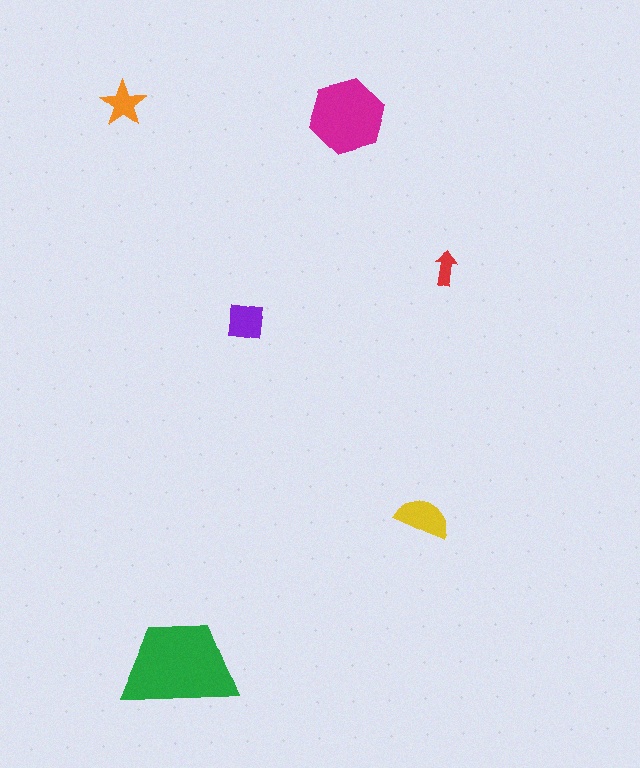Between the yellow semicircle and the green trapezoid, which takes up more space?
The green trapezoid.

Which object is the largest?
The green trapezoid.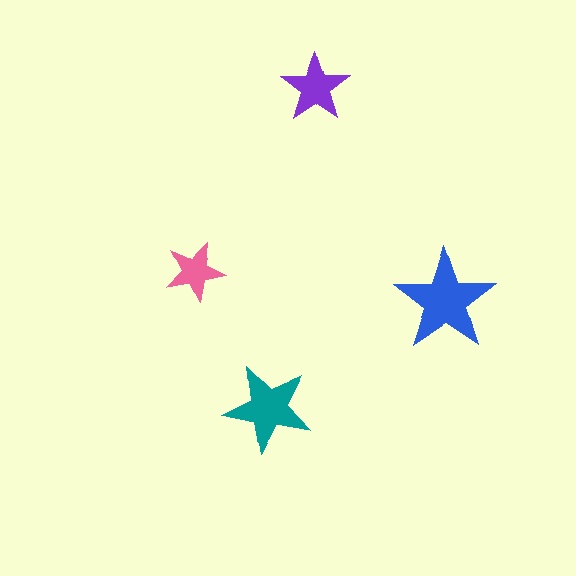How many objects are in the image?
There are 4 objects in the image.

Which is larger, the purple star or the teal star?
The teal one.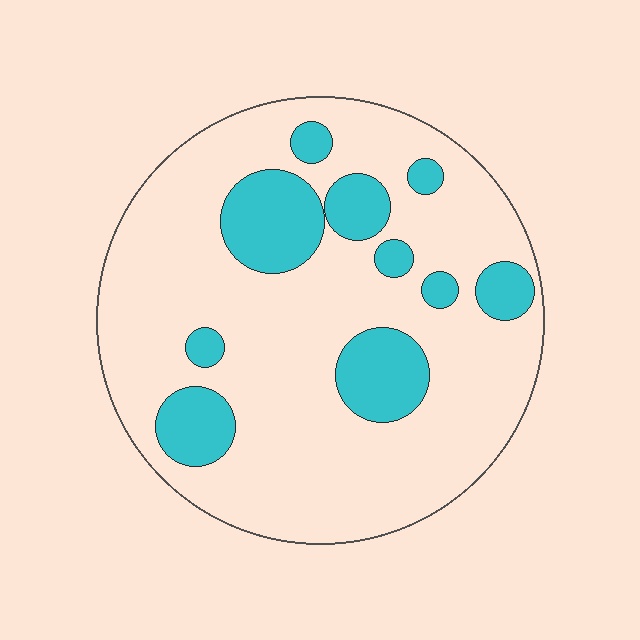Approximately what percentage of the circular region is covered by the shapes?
Approximately 20%.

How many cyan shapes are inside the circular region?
10.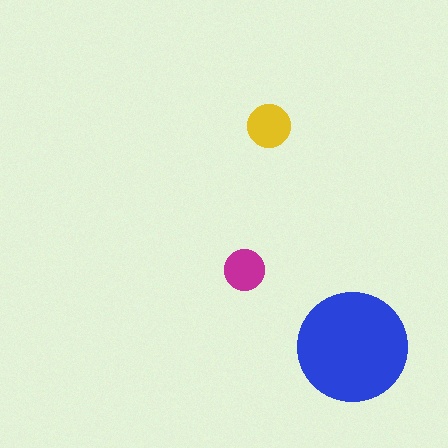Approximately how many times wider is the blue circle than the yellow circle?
About 2.5 times wider.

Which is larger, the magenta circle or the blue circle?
The blue one.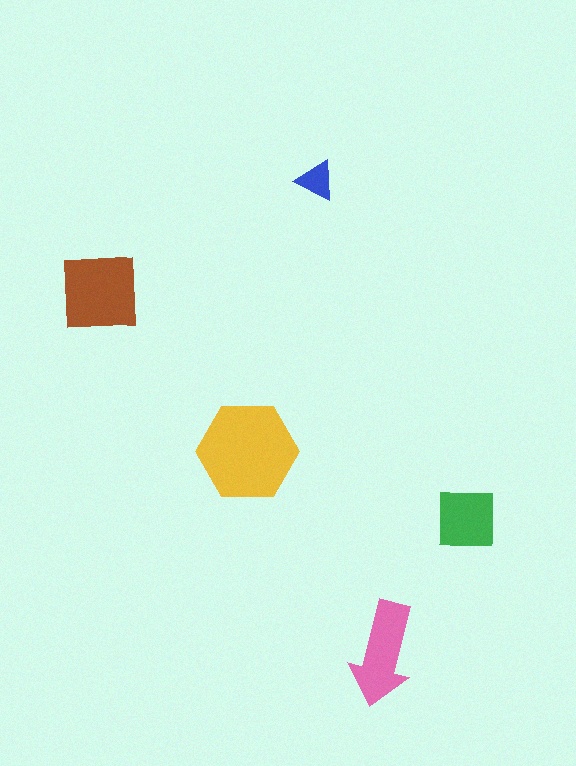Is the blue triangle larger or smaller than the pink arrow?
Smaller.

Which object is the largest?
The yellow hexagon.